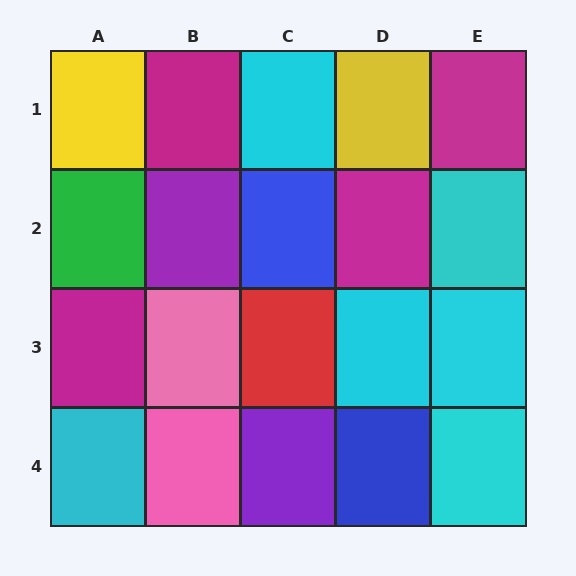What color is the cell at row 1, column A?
Yellow.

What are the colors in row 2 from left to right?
Green, purple, blue, magenta, cyan.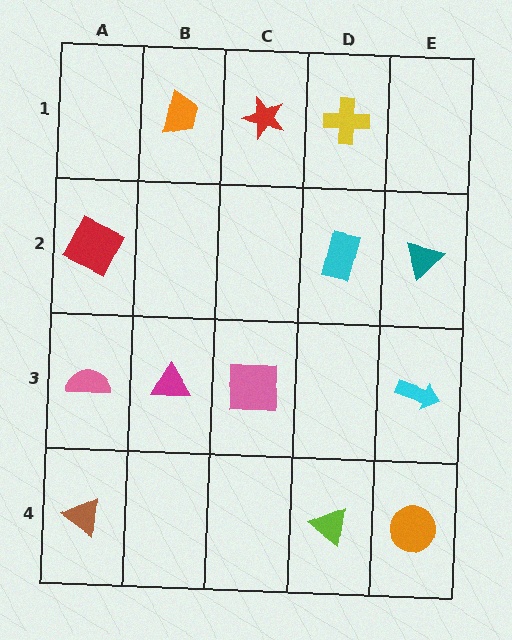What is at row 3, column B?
A magenta triangle.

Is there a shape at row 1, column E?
No, that cell is empty.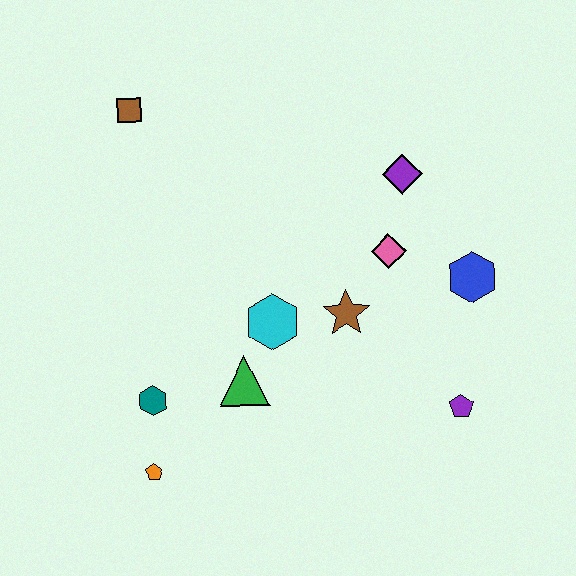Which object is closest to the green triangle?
The cyan hexagon is closest to the green triangle.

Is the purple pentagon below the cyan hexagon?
Yes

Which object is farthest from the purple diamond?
The orange pentagon is farthest from the purple diamond.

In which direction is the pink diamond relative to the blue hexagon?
The pink diamond is to the left of the blue hexagon.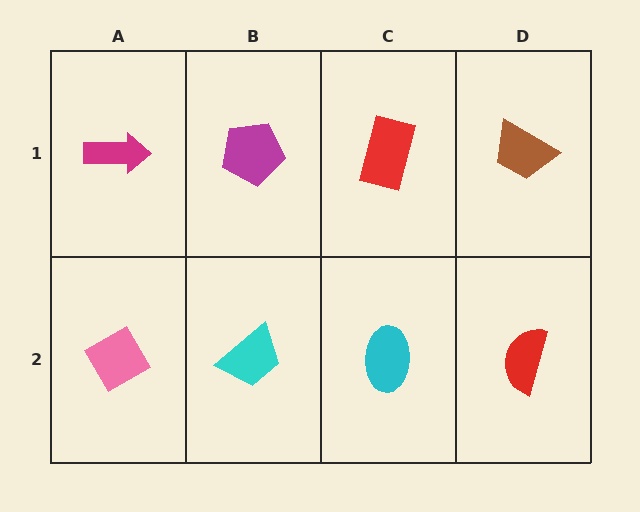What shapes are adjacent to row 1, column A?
A pink diamond (row 2, column A), a magenta pentagon (row 1, column B).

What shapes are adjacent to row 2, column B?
A magenta pentagon (row 1, column B), a pink diamond (row 2, column A), a cyan ellipse (row 2, column C).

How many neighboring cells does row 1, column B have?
3.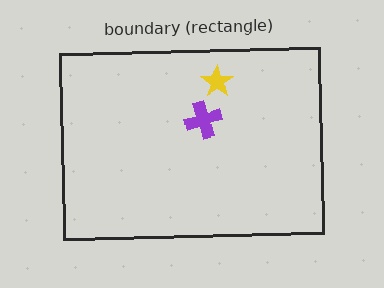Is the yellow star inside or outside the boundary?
Inside.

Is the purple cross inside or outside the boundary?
Inside.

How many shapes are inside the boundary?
2 inside, 0 outside.